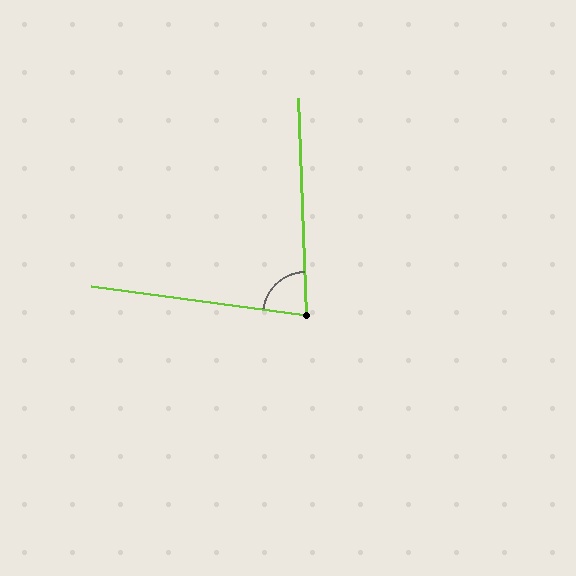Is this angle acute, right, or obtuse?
It is acute.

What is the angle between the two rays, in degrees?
Approximately 80 degrees.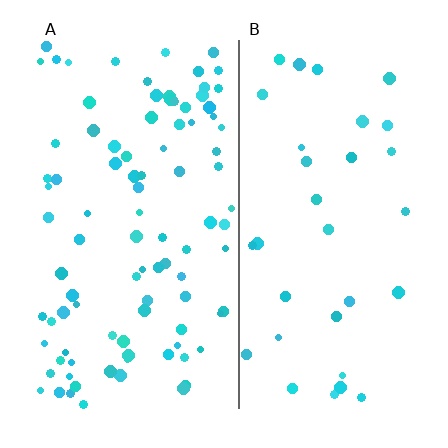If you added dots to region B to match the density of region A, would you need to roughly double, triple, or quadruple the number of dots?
Approximately triple.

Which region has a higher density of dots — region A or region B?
A (the left).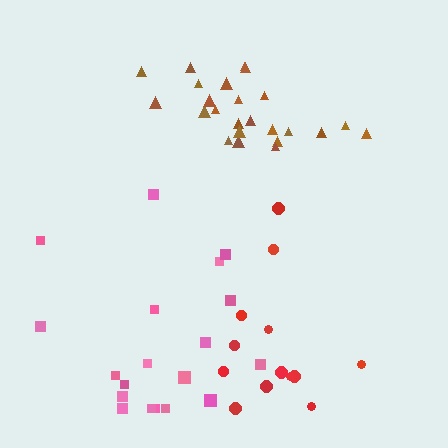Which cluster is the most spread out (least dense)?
Red.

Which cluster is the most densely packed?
Brown.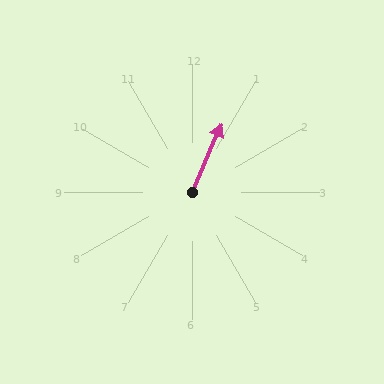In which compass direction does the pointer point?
Northeast.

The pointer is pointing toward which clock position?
Roughly 1 o'clock.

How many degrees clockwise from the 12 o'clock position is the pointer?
Approximately 24 degrees.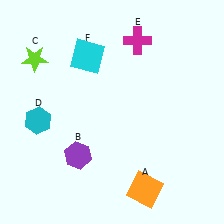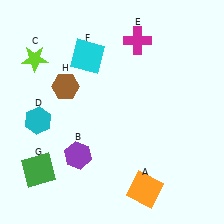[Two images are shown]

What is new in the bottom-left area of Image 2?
A green square (G) was added in the bottom-left area of Image 2.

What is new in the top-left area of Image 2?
A brown hexagon (H) was added in the top-left area of Image 2.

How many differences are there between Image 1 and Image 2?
There are 2 differences between the two images.